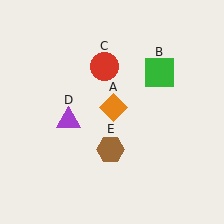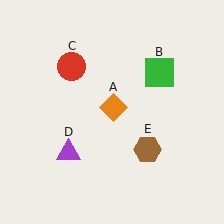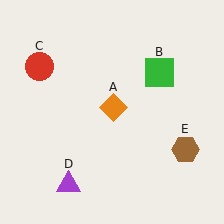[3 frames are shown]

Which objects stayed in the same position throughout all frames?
Orange diamond (object A) and green square (object B) remained stationary.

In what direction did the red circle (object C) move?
The red circle (object C) moved left.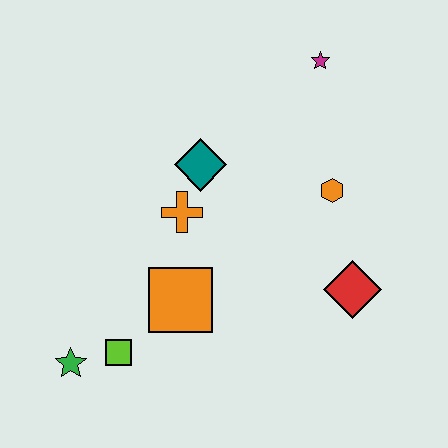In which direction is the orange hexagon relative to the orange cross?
The orange hexagon is to the right of the orange cross.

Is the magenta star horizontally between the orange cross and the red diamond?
Yes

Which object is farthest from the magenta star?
The green star is farthest from the magenta star.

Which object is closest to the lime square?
The green star is closest to the lime square.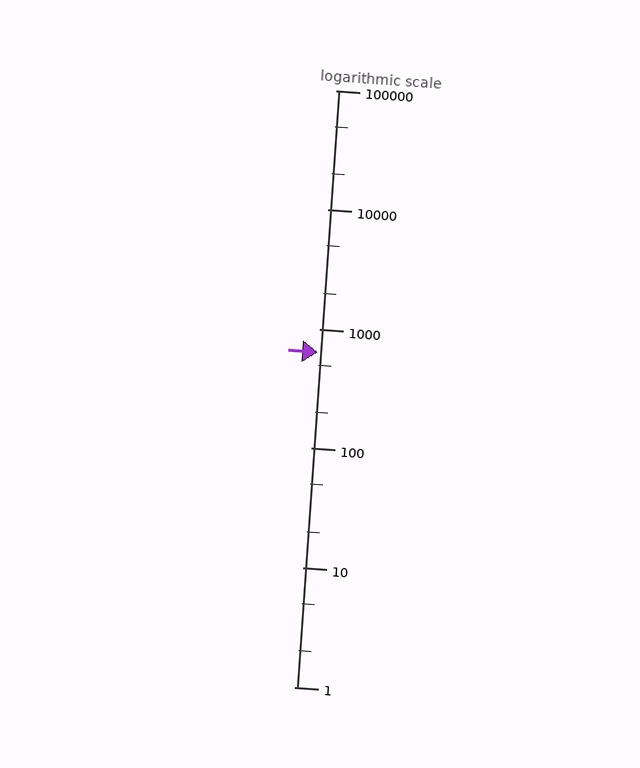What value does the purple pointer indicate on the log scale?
The pointer indicates approximately 640.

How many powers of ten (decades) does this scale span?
The scale spans 5 decades, from 1 to 100000.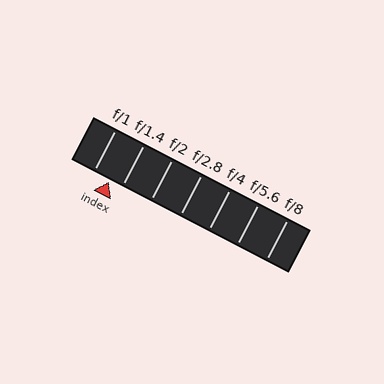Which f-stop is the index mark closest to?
The index mark is closest to f/1.4.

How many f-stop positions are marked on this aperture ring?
There are 7 f-stop positions marked.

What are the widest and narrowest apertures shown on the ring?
The widest aperture shown is f/1 and the narrowest is f/8.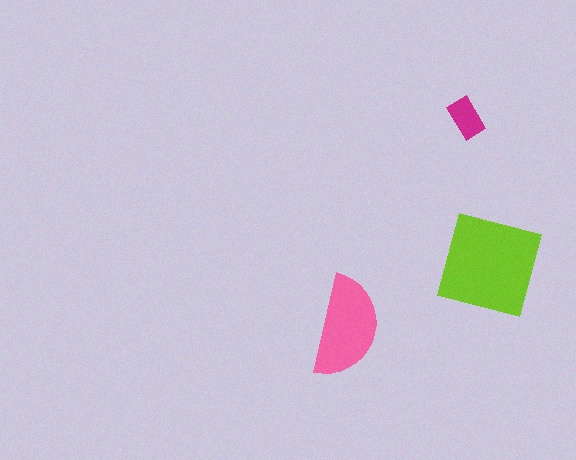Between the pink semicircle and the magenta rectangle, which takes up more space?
The pink semicircle.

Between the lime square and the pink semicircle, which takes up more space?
The lime square.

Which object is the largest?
The lime square.